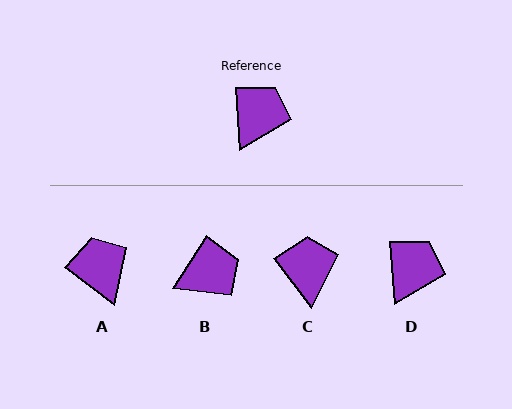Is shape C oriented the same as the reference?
No, it is off by about 33 degrees.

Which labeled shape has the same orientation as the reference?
D.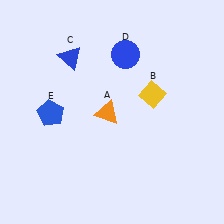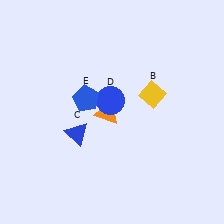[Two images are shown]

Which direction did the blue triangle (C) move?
The blue triangle (C) moved down.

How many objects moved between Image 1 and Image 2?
3 objects moved between the two images.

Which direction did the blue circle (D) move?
The blue circle (D) moved down.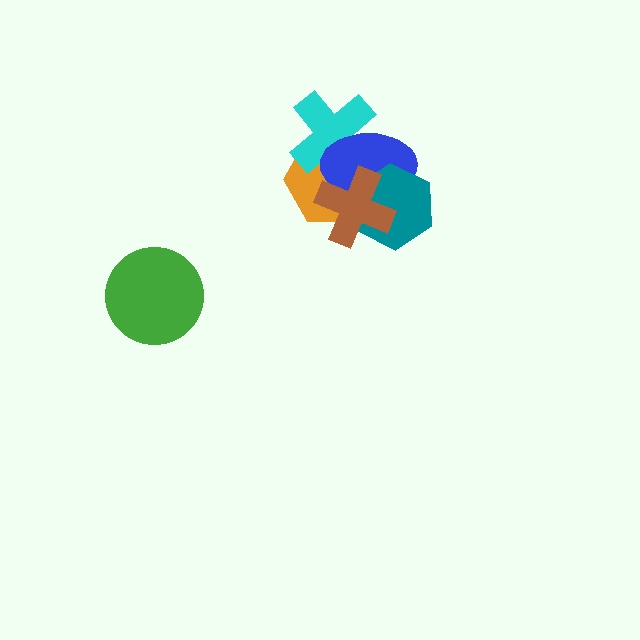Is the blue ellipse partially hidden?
Yes, it is partially covered by another shape.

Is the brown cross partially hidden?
No, no other shape covers it.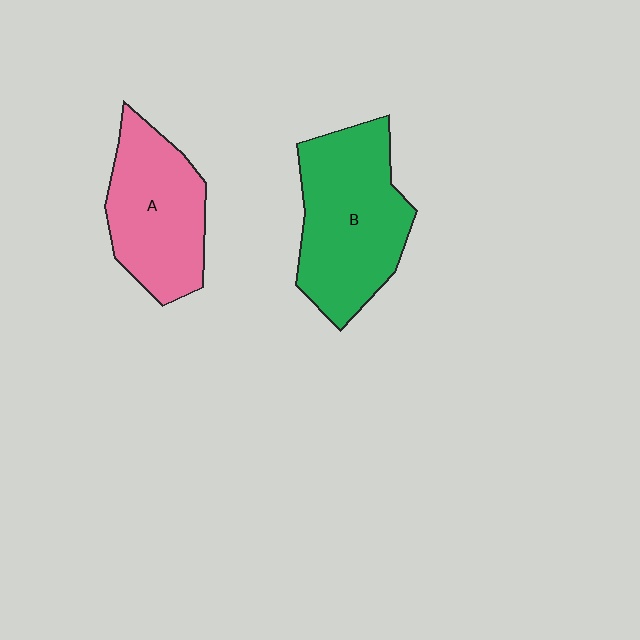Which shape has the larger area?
Shape B (green).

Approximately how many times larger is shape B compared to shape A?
Approximately 1.2 times.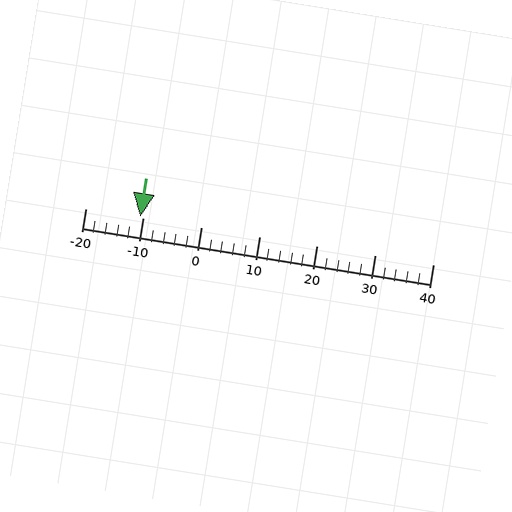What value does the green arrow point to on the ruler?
The green arrow points to approximately -10.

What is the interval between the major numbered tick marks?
The major tick marks are spaced 10 units apart.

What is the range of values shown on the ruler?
The ruler shows values from -20 to 40.